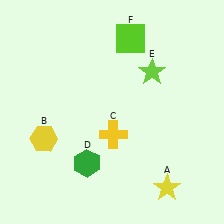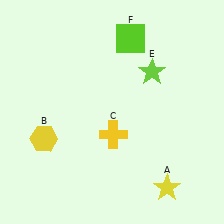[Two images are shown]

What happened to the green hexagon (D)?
The green hexagon (D) was removed in Image 2. It was in the bottom-left area of Image 1.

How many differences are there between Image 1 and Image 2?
There is 1 difference between the two images.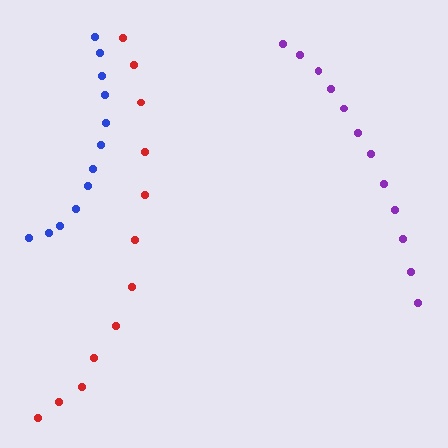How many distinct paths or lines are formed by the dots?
There are 3 distinct paths.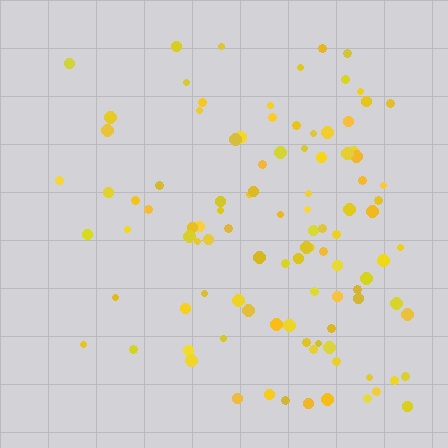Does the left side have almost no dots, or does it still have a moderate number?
Still a moderate number, just noticeably fewer than the right.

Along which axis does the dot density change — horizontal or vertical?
Horizontal.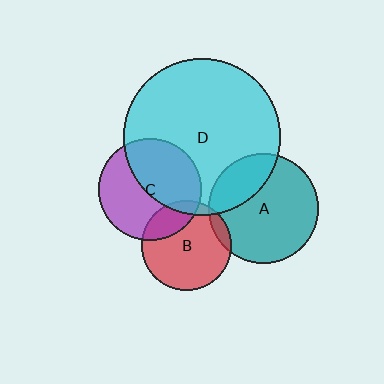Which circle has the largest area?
Circle D (cyan).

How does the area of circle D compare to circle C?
Approximately 2.3 times.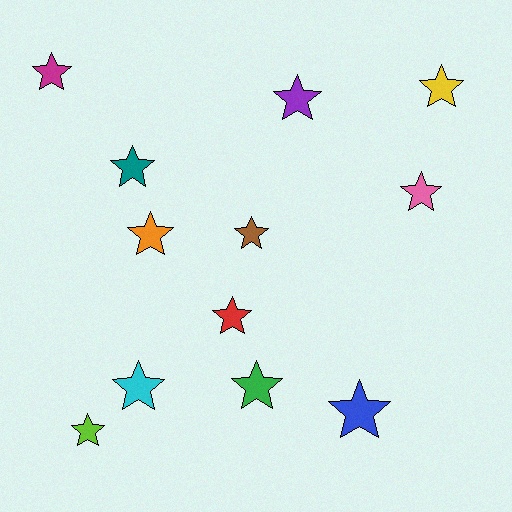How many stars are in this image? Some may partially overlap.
There are 12 stars.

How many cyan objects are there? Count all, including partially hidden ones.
There is 1 cyan object.